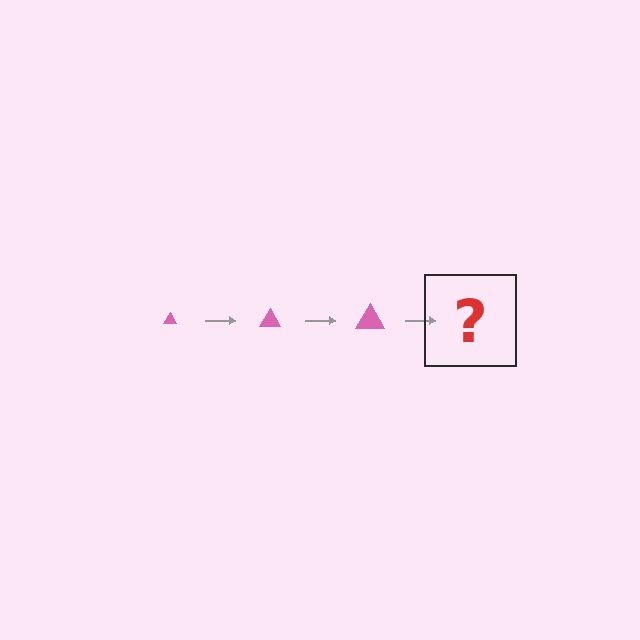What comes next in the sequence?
The next element should be a pink triangle, larger than the previous one.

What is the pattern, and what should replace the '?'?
The pattern is that the triangle gets progressively larger each step. The '?' should be a pink triangle, larger than the previous one.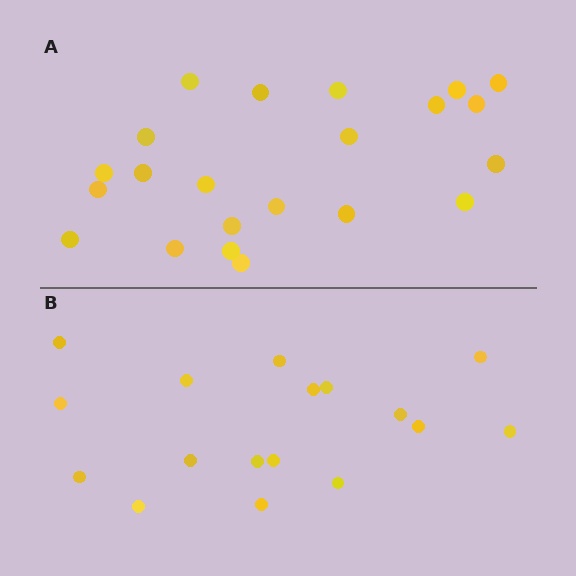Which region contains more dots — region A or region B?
Region A (the top region) has more dots.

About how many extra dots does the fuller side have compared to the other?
Region A has about 5 more dots than region B.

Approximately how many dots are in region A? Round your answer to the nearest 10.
About 20 dots. (The exact count is 22, which rounds to 20.)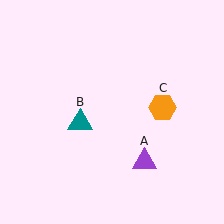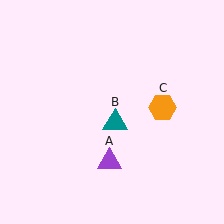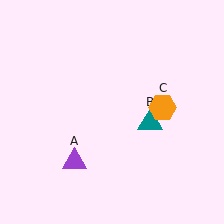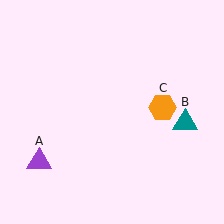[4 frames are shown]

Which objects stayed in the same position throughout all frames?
Orange hexagon (object C) remained stationary.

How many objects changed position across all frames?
2 objects changed position: purple triangle (object A), teal triangle (object B).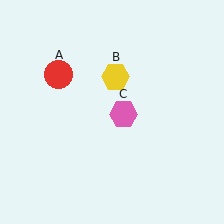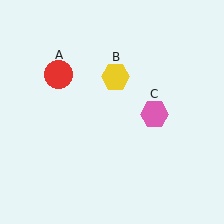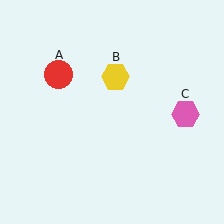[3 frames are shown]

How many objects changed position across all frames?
1 object changed position: pink hexagon (object C).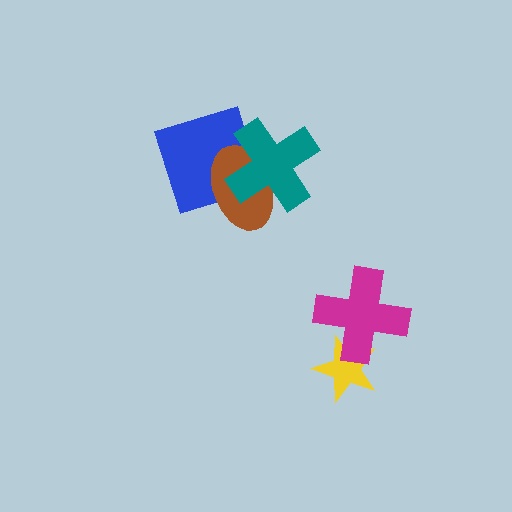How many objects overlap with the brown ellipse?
2 objects overlap with the brown ellipse.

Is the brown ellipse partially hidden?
Yes, it is partially covered by another shape.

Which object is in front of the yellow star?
The magenta cross is in front of the yellow star.